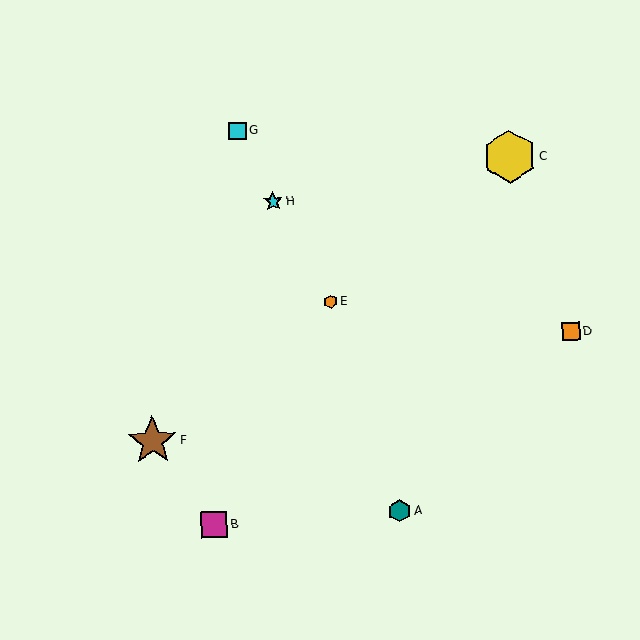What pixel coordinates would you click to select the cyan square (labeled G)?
Click at (237, 131) to select the cyan square G.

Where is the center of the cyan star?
The center of the cyan star is at (273, 201).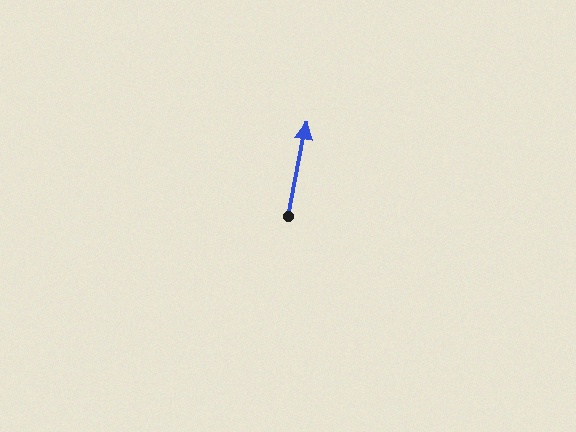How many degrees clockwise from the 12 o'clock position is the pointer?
Approximately 11 degrees.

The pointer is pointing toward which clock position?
Roughly 12 o'clock.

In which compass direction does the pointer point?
North.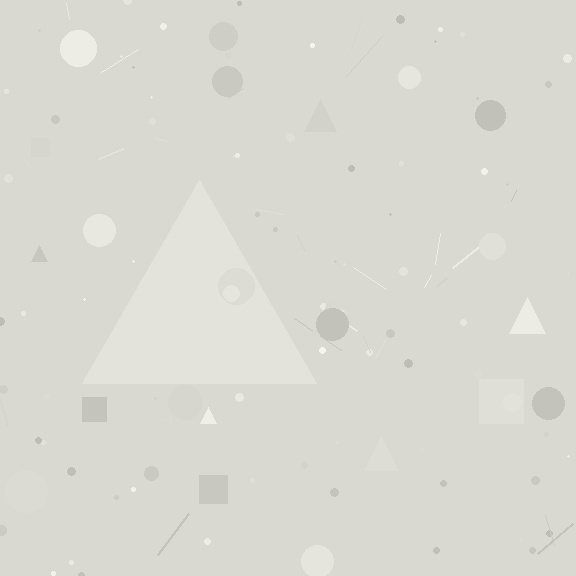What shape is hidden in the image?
A triangle is hidden in the image.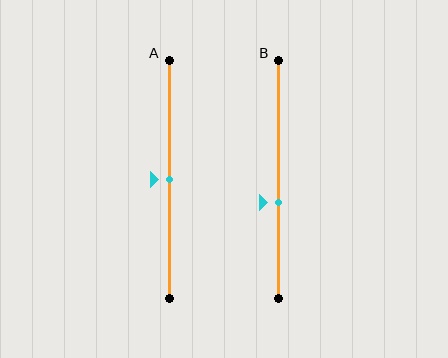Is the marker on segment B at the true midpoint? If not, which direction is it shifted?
No, the marker on segment B is shifted downward by about 10% of the segment length.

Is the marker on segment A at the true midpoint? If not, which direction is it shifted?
Yes, the marker on segment A is at the true midpoint.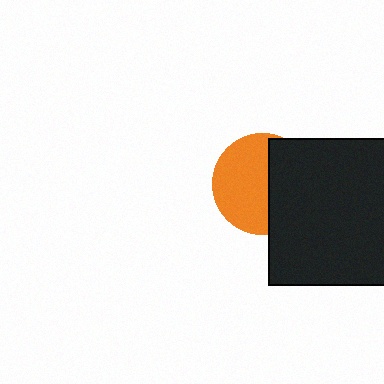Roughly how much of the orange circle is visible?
About half of it is visible (roughly 57%).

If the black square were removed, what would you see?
You would see the complete orange circle.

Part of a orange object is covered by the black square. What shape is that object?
It is a circle.